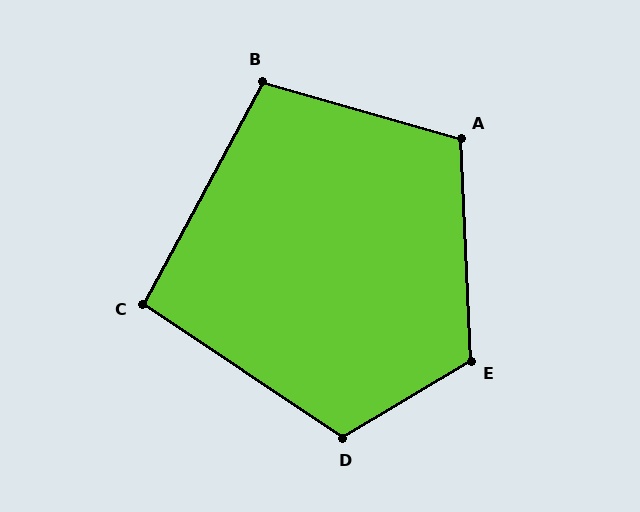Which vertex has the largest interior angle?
E, at approximately 119 degrees.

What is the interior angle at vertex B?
Approximately 102 degrees (obtuse).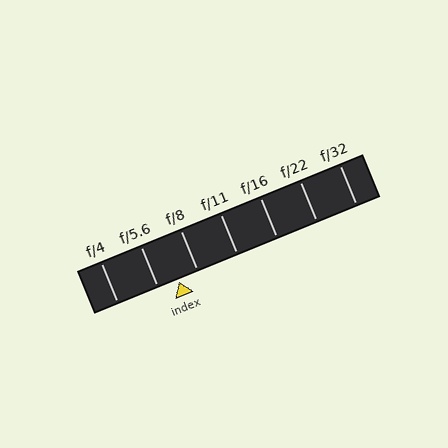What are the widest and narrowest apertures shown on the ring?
The widest aperture shown is f/4 and the narrowest is f/32.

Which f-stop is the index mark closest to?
The index mark is closest to f/8.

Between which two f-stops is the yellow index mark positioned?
The index mark is between f/5.6 and f/8.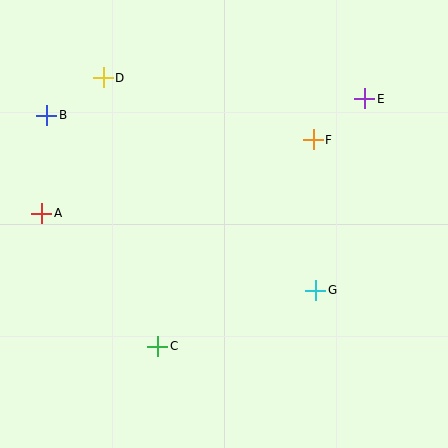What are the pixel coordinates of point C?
Point C is at (158, 346).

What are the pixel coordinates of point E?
Point E is at (365, 99).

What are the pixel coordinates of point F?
Point F is at (313, 140).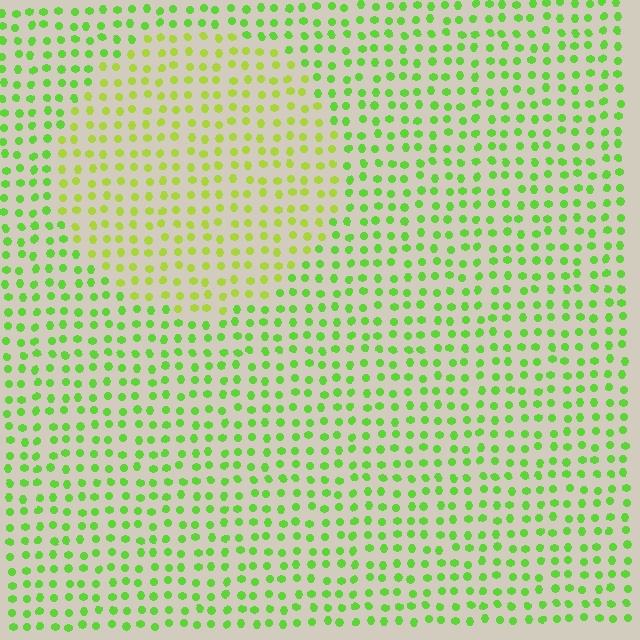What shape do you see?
I see a circle.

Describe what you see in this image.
The image is filled with small lime elements in a uniform arrangement. A circle-shaped region is visible where the elements are tinted to a slightly different hue, forming a subtle color boundary.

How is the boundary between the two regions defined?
The boundary is defined purely by a slight shift in hue (about 29 degrees). Spacing, size, and orientation are identical on both sides.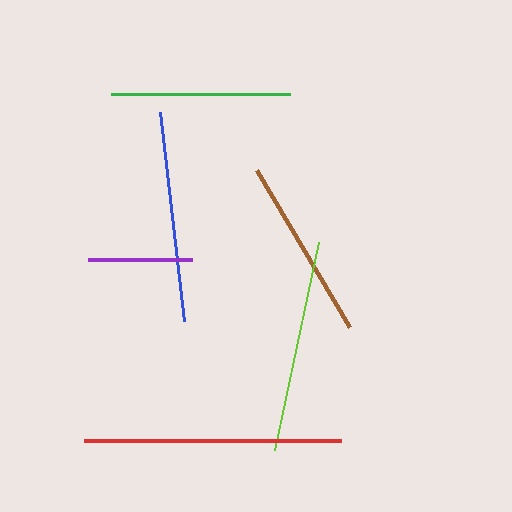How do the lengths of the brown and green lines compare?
The brown and green lines are approximately the same length.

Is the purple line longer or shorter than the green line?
The green line is longer than the purple line.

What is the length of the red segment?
The red segment is approximately 256 pixels long.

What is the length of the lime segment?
The lime segment is approximately 212 pixels long.